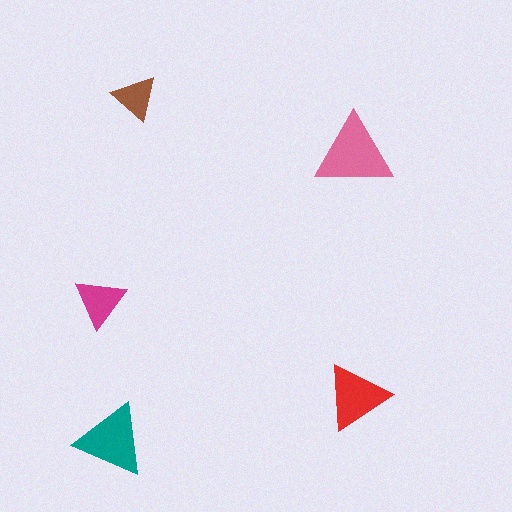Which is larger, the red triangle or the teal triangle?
The teal one.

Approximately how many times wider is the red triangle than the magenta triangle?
About 1.5 times wider.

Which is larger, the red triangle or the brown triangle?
The red one.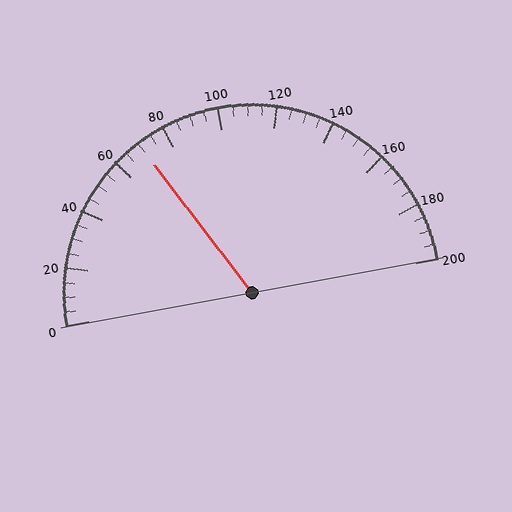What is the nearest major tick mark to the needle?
The nearest major tick mark is 80.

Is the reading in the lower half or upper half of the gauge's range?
The reading is in the lower half of the range (0 to 200).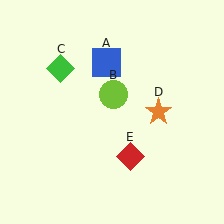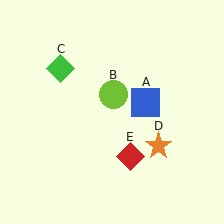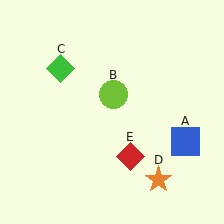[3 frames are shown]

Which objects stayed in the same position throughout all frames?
Lime circle (object B) and green diamond (object C) and red diamond (object E) remained stationary.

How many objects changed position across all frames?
2 objects changed position: blue square (object A), orange star (object D).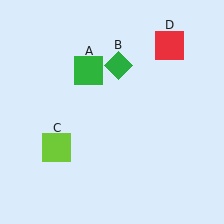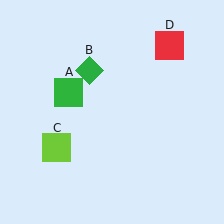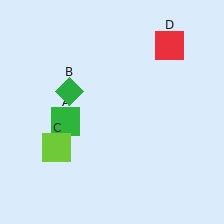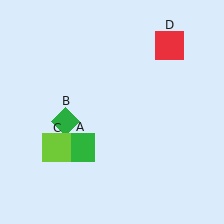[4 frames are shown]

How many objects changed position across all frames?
2 objects changed position: green square (object A), green diamond (object B).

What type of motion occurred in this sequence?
The green square (object A), green diamond (object B) rotated counterclockwise around the center of the scene.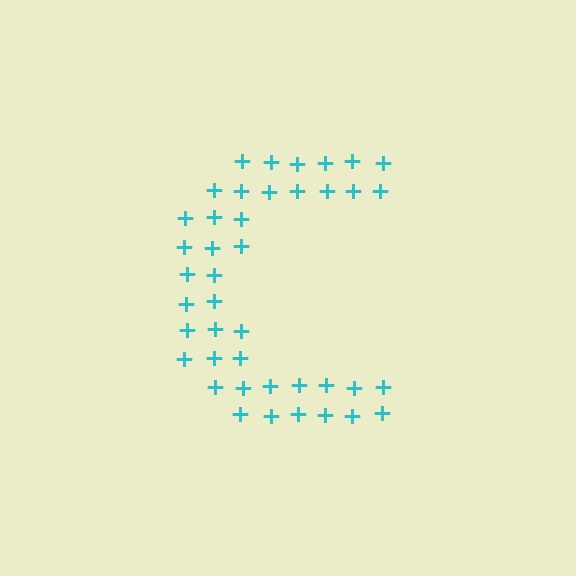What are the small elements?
The small elements are plus signs.